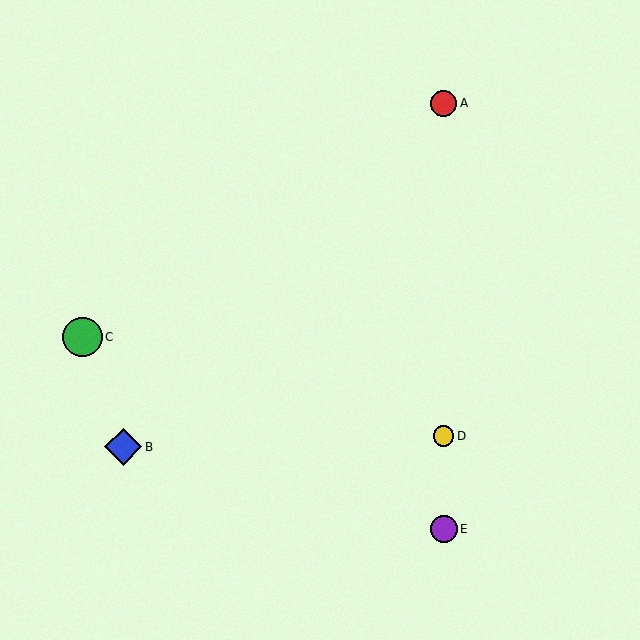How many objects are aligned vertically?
3 objects (A, D, E) are aligned vertically.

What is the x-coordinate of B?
Object B is at x≈123.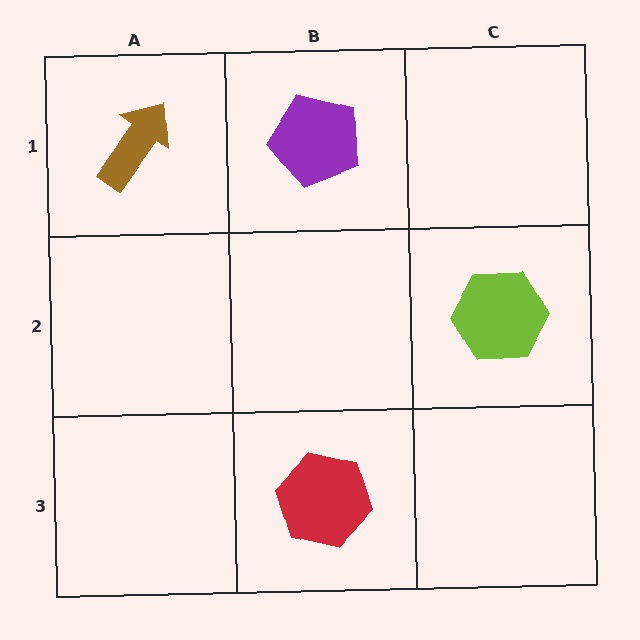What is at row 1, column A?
A brown arrow.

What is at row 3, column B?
A red hexagon.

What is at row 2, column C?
A lime hexagon.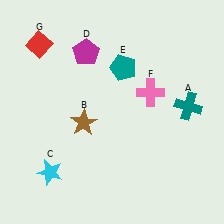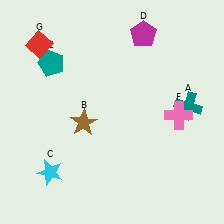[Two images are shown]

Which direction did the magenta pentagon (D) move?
The magenta pentagon (D) moved right.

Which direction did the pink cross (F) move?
The pink cross (F) moved right.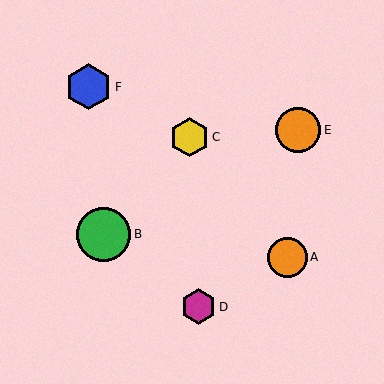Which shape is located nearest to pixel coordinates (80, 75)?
The blue hexagon (labeled F) at (89, 87) is nearest to that location.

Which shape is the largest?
The green circle (labeled B) is the largest.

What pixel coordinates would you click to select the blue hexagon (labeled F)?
Click at (89, 87) to select the blue hexagon F.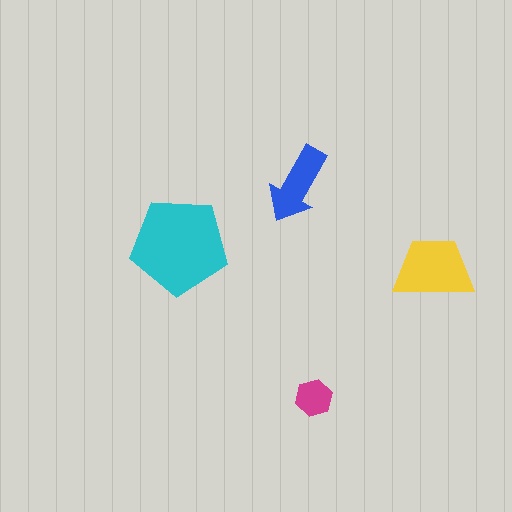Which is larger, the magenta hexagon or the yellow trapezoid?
The yellow trapezoid.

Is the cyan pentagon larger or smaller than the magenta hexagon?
Larger.